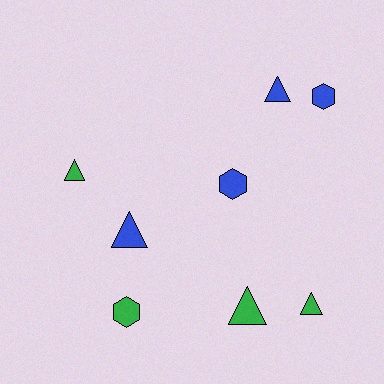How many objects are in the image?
There are 8 objects.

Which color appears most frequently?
Blue, with 4 objects.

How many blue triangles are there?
There are 2 blue triangles.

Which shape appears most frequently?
Triangle, with 5 objects.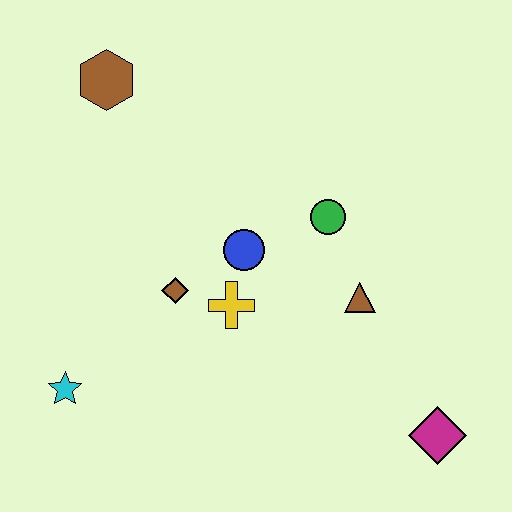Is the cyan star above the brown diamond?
No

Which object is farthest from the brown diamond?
The magenta diamond is farthest from the brown diamond.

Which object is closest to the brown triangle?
The green circle is closest to the brown triangle.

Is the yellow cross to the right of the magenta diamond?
No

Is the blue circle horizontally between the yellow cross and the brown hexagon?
No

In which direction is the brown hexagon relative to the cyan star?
The brown hexagon is above the cyan star.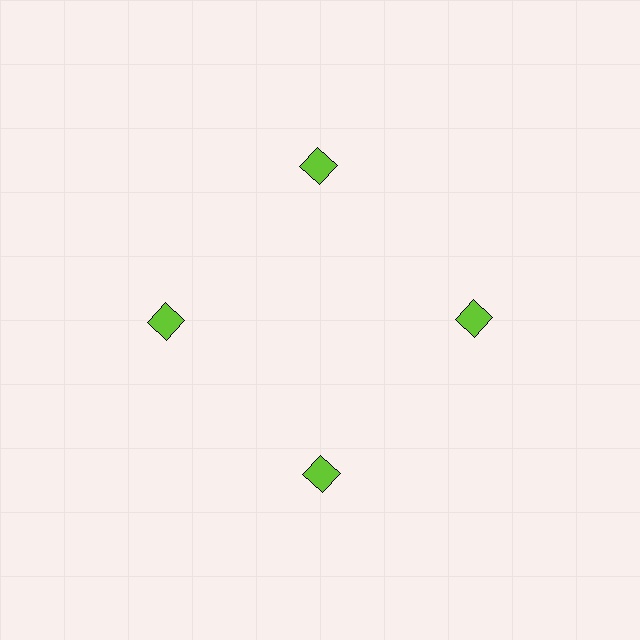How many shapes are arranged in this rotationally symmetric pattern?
There are 4 shapes, arranged in 4 groups of 1.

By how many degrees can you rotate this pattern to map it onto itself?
The pattern maps onto itself every 90 degrees of rotation.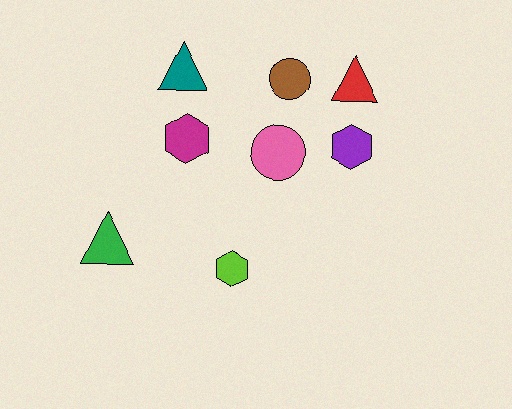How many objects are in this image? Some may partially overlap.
There are 8 objects.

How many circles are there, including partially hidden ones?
There are 2 circles.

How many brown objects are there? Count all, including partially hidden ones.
There is 1 brown object.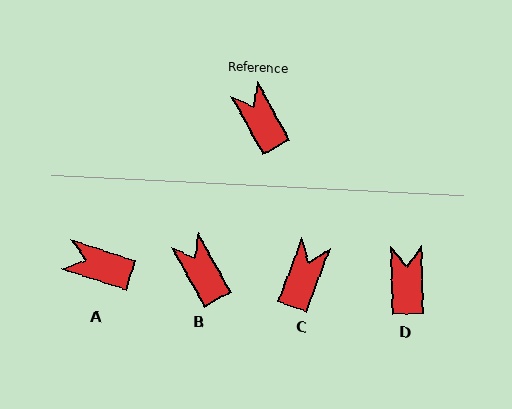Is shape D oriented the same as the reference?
No, it is off by about 27 degrees.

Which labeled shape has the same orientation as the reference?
B.